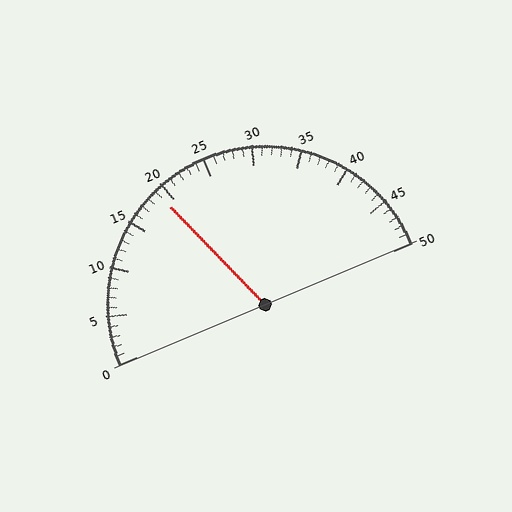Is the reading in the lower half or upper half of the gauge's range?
The reading is in the lower half of the range (0 to 50).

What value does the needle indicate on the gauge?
The needle indicates approximately 19.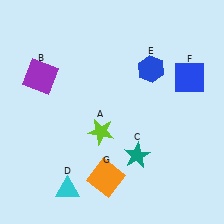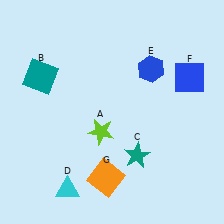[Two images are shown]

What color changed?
The square (B) changed from purple in Image 1 to teal in Image 2.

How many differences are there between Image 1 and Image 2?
There is 1 difference between the two images.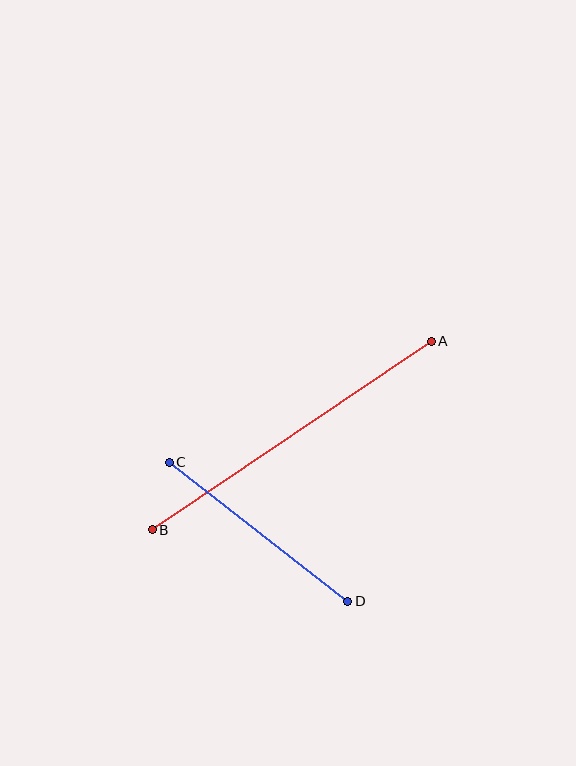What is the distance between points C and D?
The distance is approximately 226 pixels.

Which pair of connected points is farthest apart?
Points A and B are farthest apart.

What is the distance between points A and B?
The distance is approximately 337 pixels.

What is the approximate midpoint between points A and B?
The midpoint is at approximately (292, 435) pixels.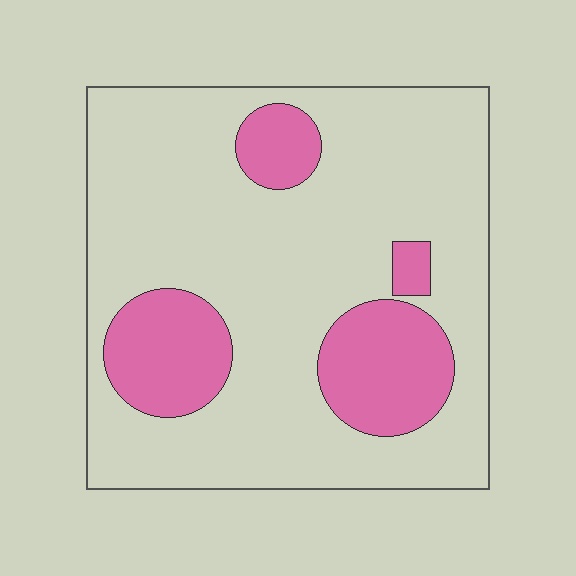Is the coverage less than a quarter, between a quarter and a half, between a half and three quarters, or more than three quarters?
Less than a quarter.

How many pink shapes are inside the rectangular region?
4.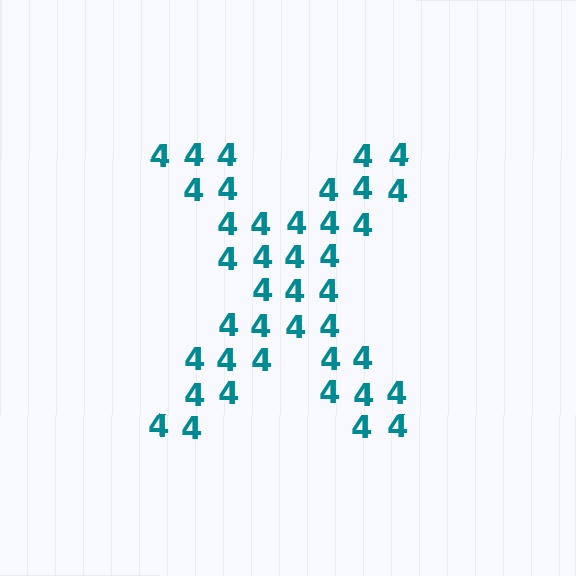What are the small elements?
The small elements are digit 4's.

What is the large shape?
The large shape is the letter X.